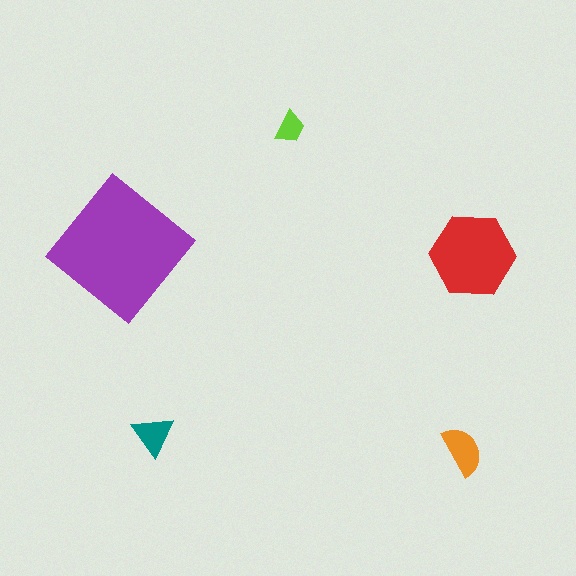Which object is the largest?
The purple diamond.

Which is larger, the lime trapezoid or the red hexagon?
The red hexagon.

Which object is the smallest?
The lime trapezoid.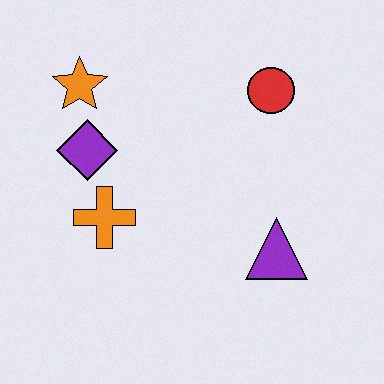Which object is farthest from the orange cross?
The red circle is farthest from the orange cross.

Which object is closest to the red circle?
The purple triangle is closest to the red circle.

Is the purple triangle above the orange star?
No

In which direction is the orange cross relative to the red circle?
The orange cross is to the left of the red circle.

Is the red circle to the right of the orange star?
Yes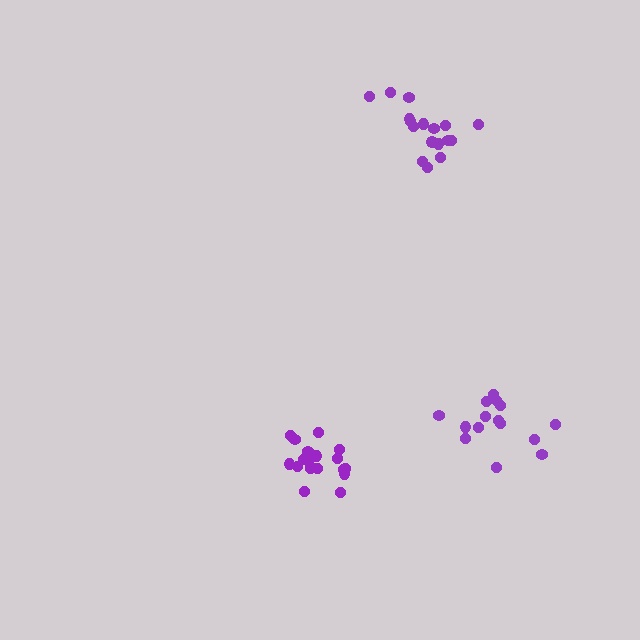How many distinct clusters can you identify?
There are 3 distinct clusters.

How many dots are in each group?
Group 1: 15 dots, Group 2: 19 dots, Group 3: 17 dots (51 total).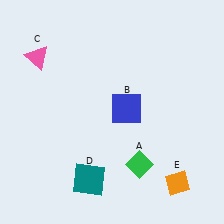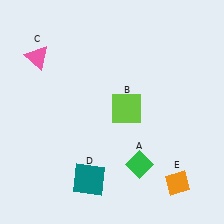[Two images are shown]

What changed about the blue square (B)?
In Image 1, B is blue. In Image 2, it changed to lime.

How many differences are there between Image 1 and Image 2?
There is 1 difference between the two images.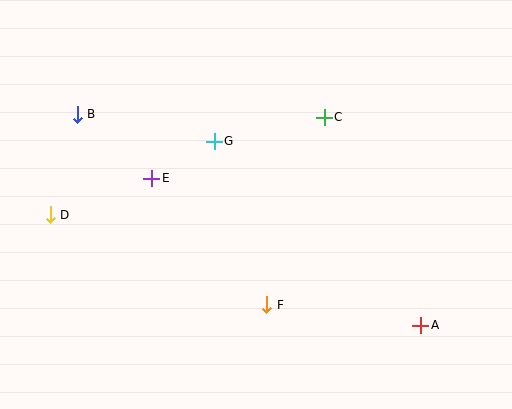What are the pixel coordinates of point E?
Point E is at (152, 178).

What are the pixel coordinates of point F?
Point F is at (267, 305).